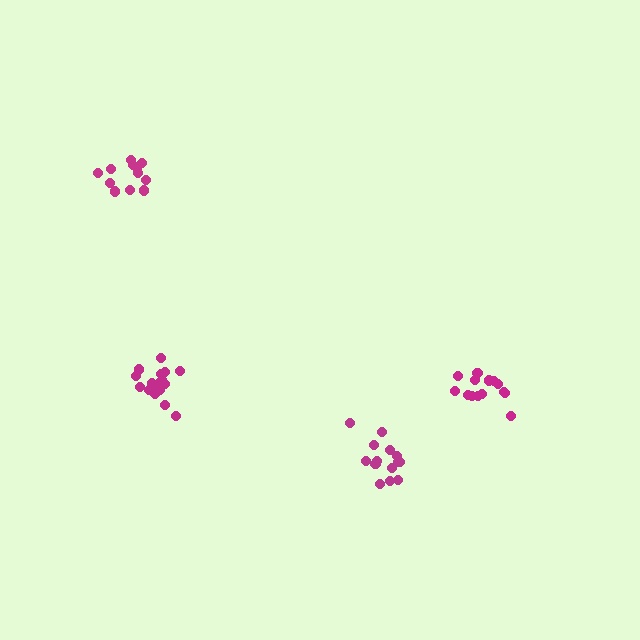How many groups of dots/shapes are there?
There are 4 groups.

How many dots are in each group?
Group 1: 18 dots, Group 2: 14 dots, Group 3: 13 dots, Group 4: 15 dots (60 total).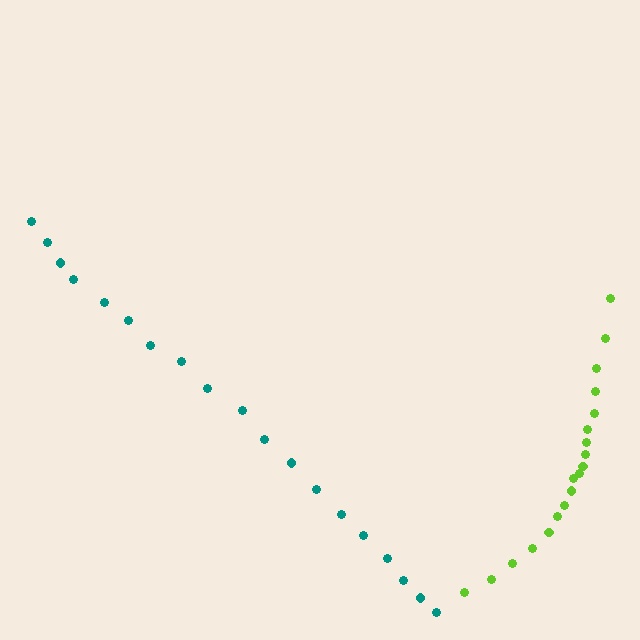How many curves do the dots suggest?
There are 2 distinct paths.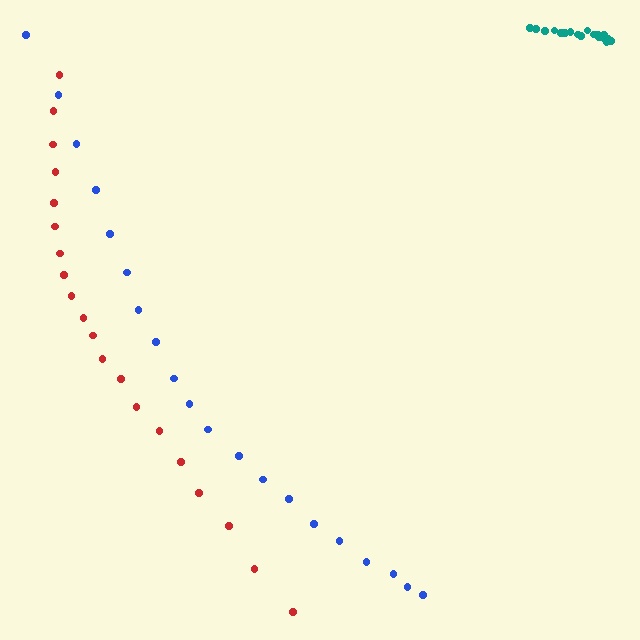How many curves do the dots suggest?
There are 3 distinct paths.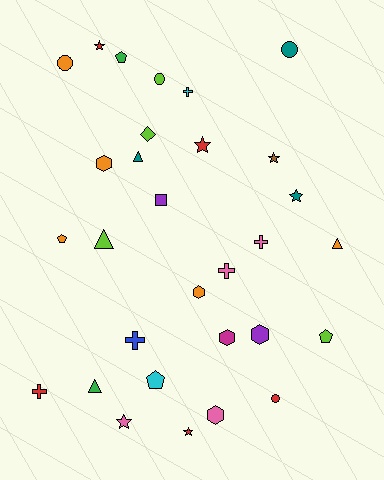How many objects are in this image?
There are 30 objects.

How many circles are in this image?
There are 4 circles.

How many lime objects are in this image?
There are 4 lime objects.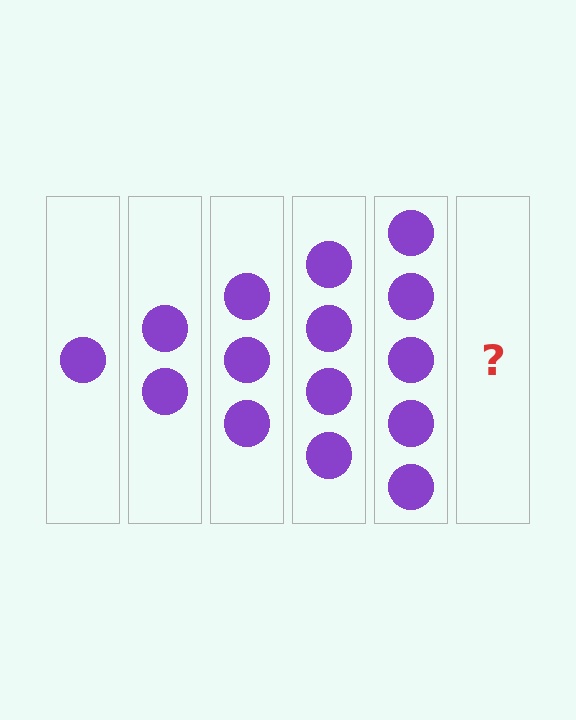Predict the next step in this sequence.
The next step is 6 circles.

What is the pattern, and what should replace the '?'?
The pattern is that each step adds one more circle. The '?' should be 6 circles.